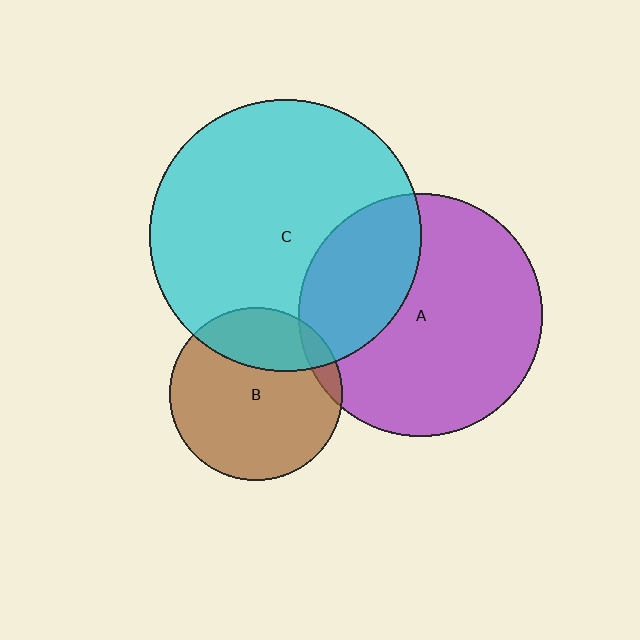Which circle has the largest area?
Circle C (cyan).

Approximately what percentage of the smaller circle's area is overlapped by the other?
Approximately 25%.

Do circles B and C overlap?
Yes.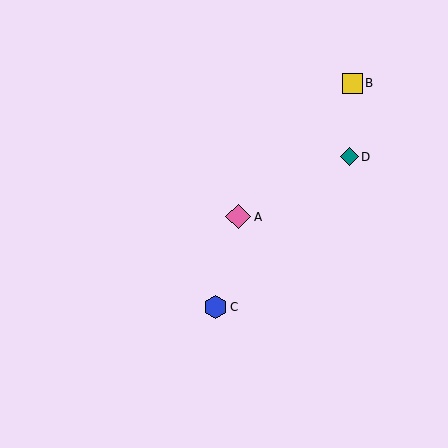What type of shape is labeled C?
Shape C is a blue hexagon.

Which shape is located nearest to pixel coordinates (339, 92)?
The yellow square (labeled B) at (352, 83) is nearest to that location.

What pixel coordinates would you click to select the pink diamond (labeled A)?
Click at (238, 217) to select the pink diamond A.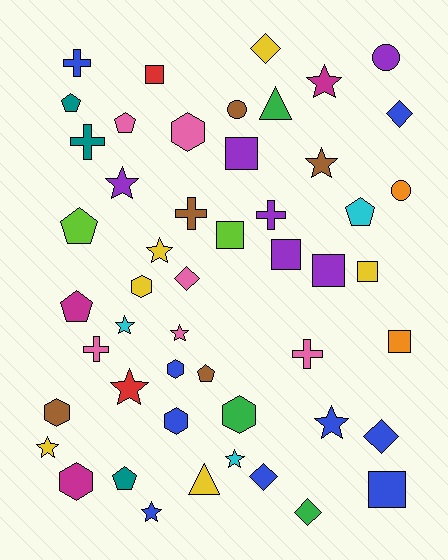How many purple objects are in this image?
There are 6 purple objects.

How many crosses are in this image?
There are 6 crosses.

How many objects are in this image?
There are 50 objects.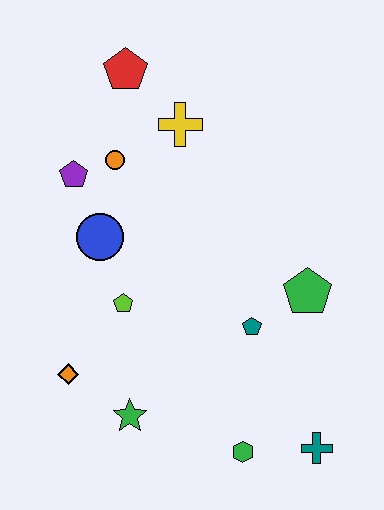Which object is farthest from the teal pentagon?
The red pentagon is farthest from the teal pentagon.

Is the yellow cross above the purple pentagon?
Yes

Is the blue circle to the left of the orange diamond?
No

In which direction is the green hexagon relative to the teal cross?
The green hexagon is to the left of the teal cross.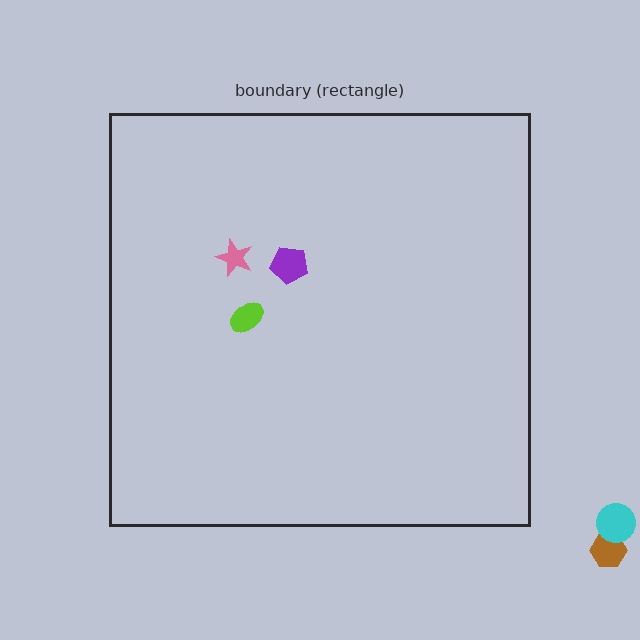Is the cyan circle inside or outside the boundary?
Outside.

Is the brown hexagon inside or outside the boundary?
Outside.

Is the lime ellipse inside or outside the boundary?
Inside.